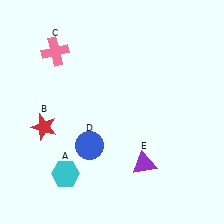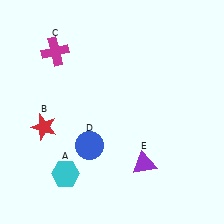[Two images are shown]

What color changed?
The cross (C) changed from pink in Image 1 to magenta in Image 2.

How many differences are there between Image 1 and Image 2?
There is 1 difference between the two images.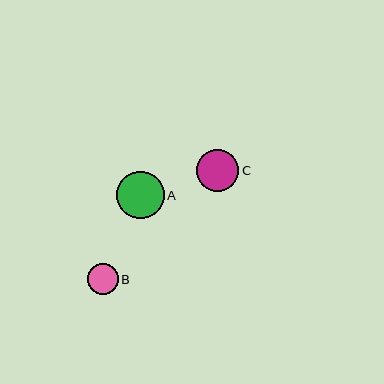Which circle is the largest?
Circle A is the largest with a size of approximately 47 pixels.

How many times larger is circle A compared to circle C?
Circle A is approximately 1.1 times the size of circle C.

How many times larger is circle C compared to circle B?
Circle C is approximately 1.4 times the size of circle B.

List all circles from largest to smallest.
From largest to smallest: A, C, B.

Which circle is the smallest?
Circle B is the smallest with a size of approximately 31 pixels.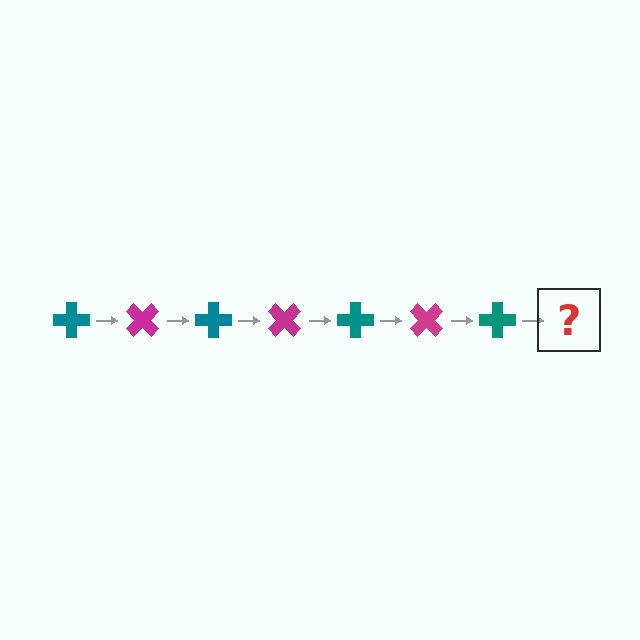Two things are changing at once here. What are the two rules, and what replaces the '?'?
The two rules are that it rotates 45 degrees each step and the color cycles through teal and magenta. The '?' should be a magenta cross, rotated 315 degrees from the start.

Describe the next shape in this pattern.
It should be a magenta cross, rotated 315 degrees from the start.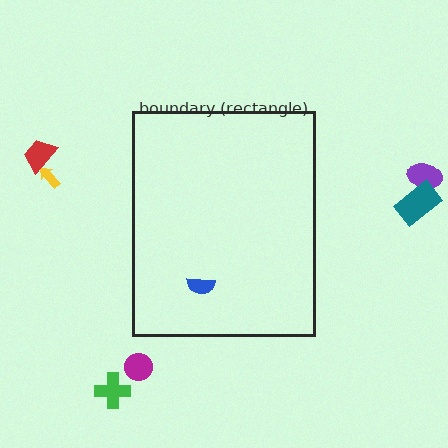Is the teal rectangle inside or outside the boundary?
Outside.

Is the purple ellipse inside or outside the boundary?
Outside.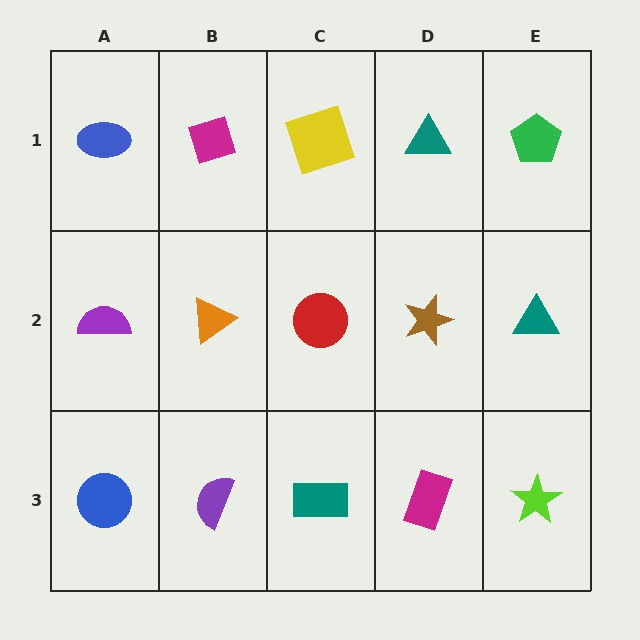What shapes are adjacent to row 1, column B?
An orange triangle (row 2, column B), a blue ellipse (row 1, column A), a yellow square (row 1, column C).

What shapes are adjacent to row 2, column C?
A yellow square (row 1, column C), a teal rectangle (row 3, column C), an orange triangle (row 2, column B), a brown star (row 2, column D).